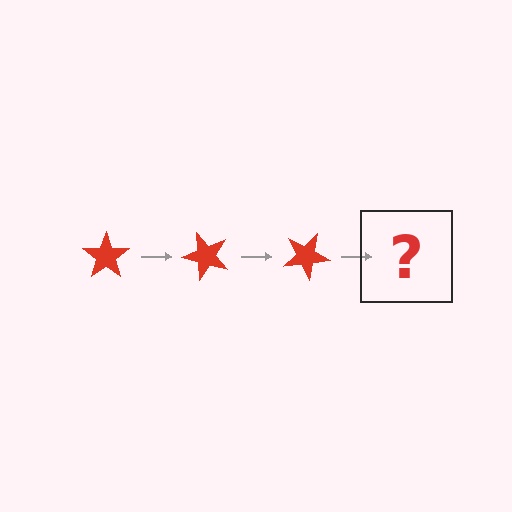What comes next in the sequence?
The next element should be a red star rotated 150 degrees.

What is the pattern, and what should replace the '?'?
The pattern is that the star rotates 50 degrees each step. The '?' should be a red star rotated 150 degrees.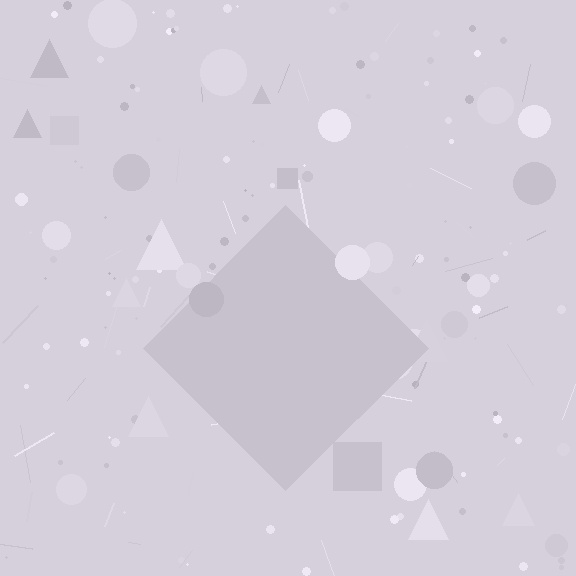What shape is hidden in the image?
A diamond is hidden in the image.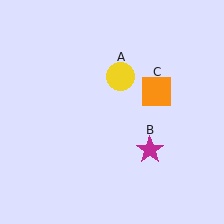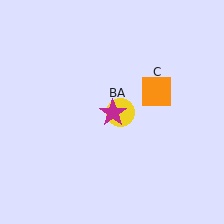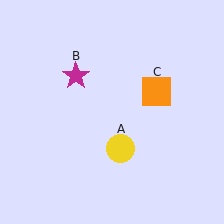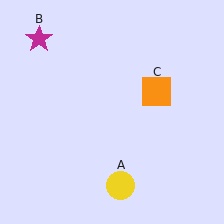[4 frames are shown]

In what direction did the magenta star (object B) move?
The magenta star (object B) moved up and to the left.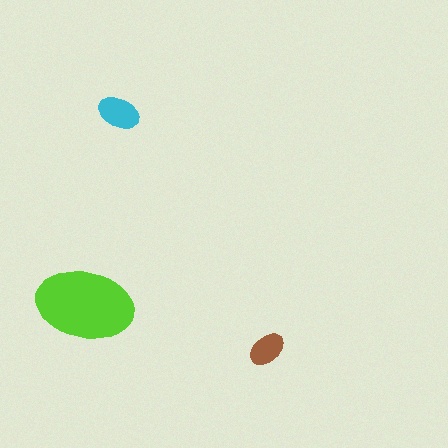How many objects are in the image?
There are 3 objects in the image.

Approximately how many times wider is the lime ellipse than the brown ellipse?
About 2.5 times wider.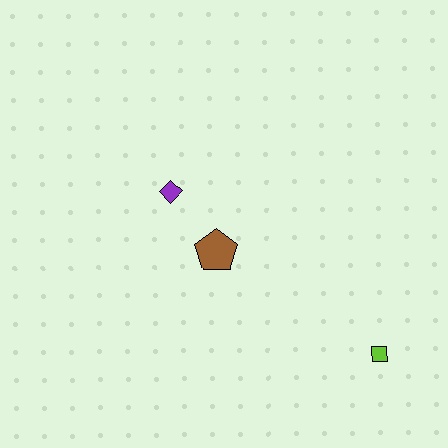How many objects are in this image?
There are 3 objects.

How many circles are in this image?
There are no circles.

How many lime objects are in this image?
There is 1 lime object.